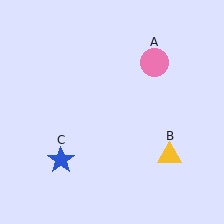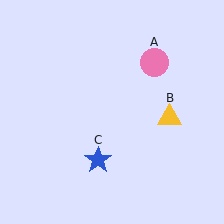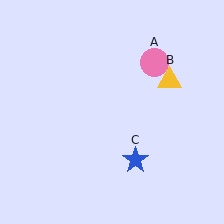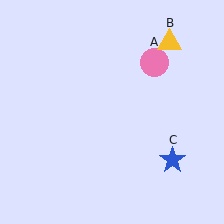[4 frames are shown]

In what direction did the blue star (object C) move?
The blue star (object C) moved right.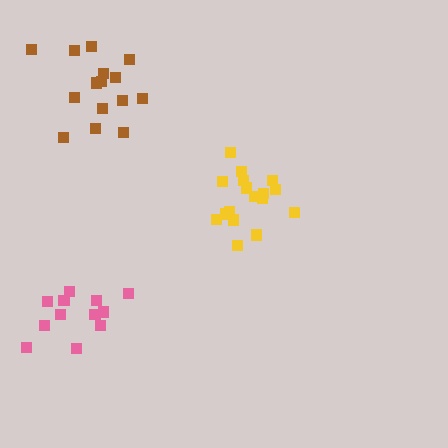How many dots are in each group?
Group 1: 17 dots, Group 2: 12 dots, Group 3: 15 dots (44 total).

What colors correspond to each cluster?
The clusters are colored: yellow, pink, brown.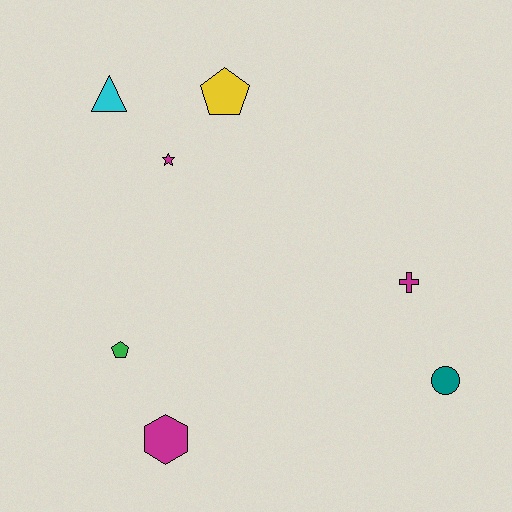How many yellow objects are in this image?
There is 1 yellow object.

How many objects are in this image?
There are 7 objects.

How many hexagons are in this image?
There is 1 hexagon.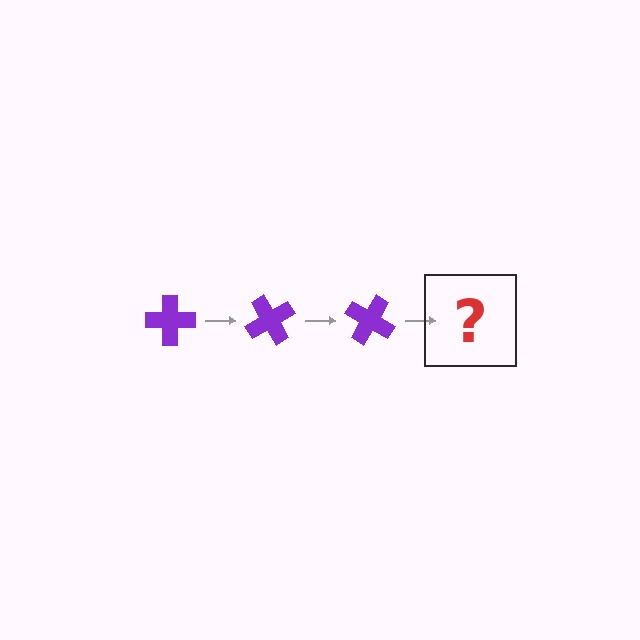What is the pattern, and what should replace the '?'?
The pattern is that the cross rotates 60 degrees each step. The '?' should be a purple cross rotated 180 degrees.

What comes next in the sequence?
The next element should be a purple cross rotated 180 degrees.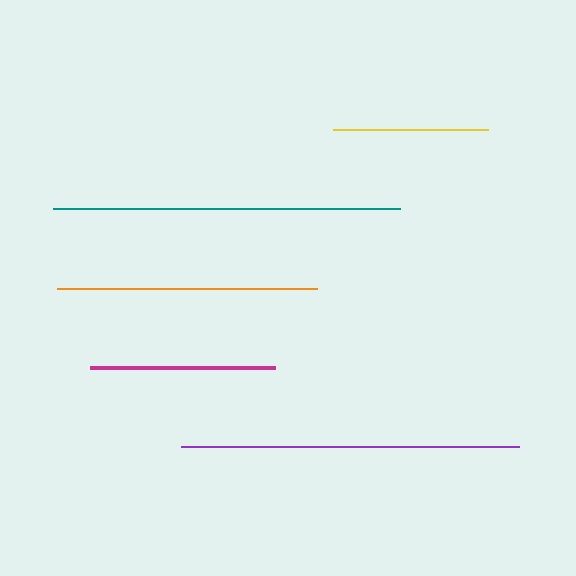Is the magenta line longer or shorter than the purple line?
The purple line is longer than the magenta line.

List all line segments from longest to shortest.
From longest to shortest: teal, purple, orange, magenta, yellow.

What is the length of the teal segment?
The teal segment is approximately 347 pixels long.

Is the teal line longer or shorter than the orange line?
The teal line is longer than the orange line.